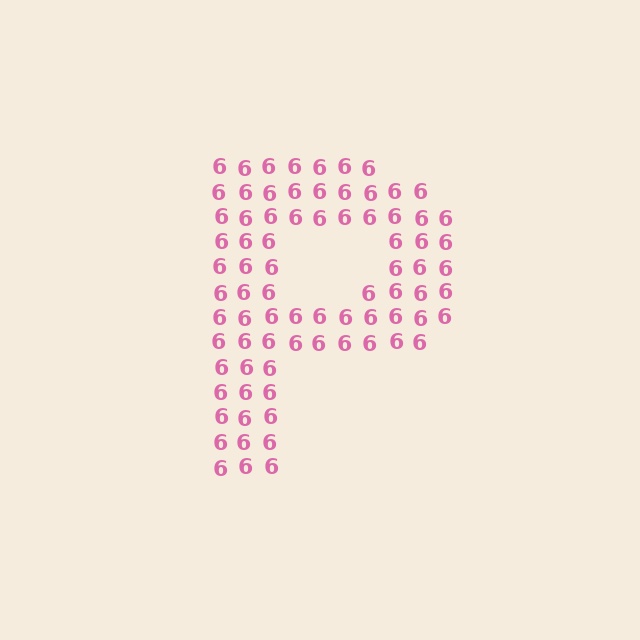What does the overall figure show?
The overall figure shows the letter P.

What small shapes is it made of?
It is made of small digit 6's.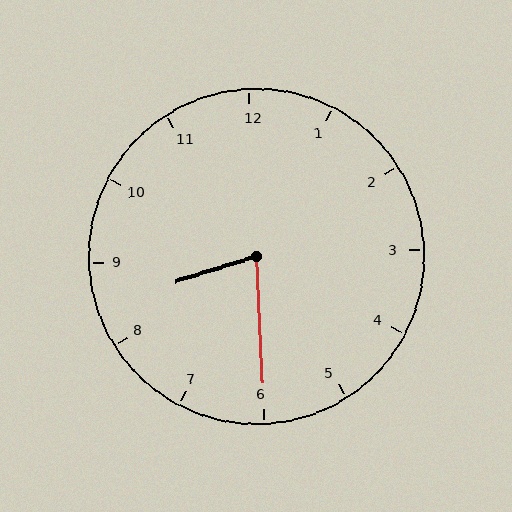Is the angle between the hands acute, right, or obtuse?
It is acute.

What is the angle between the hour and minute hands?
Approximately 75 degrees.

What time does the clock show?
8:30.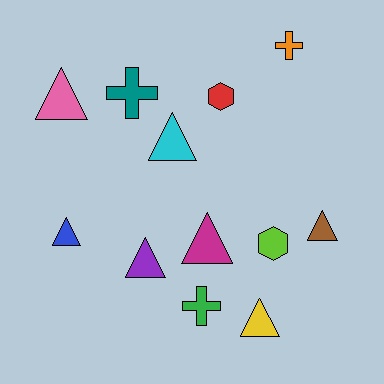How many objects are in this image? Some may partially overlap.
There are 12 objects.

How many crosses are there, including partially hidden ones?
There are 3 crosses.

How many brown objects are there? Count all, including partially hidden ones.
There is 1 brown object.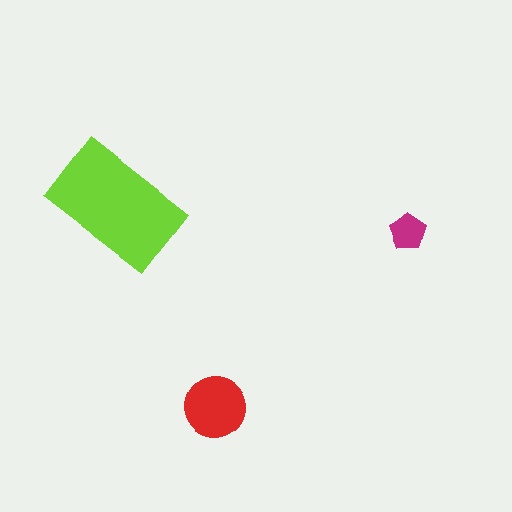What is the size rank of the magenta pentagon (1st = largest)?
3rd.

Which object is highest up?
The lime rectangle is topmost.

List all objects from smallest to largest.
The magenta pentagon, the red circle, the lime rectangle.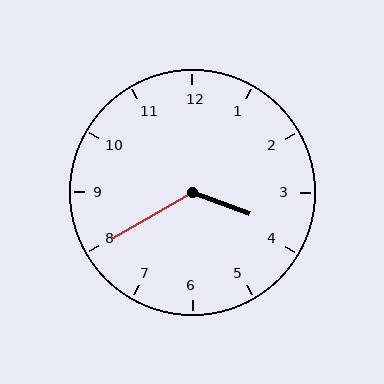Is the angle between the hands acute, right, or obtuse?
It is obtuse.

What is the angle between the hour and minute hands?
Approximately 130 degrees.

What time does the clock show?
3:40.